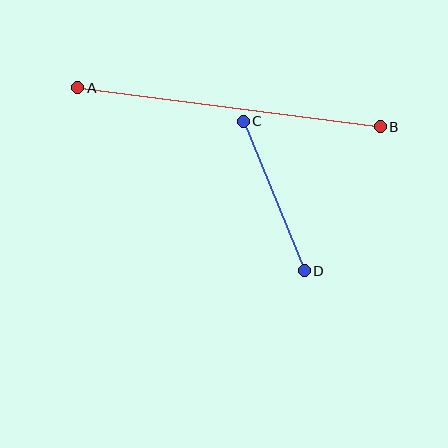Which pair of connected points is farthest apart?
Points A and B are farthest apart.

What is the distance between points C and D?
The distance is approximately 161 pixels.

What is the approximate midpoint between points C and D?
The midpoint is at approximately (274, 196) pixels.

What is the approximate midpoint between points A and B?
The midpoint is at approximately (229, 107) pixels.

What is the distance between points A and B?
The distance is approximately 305 pixels.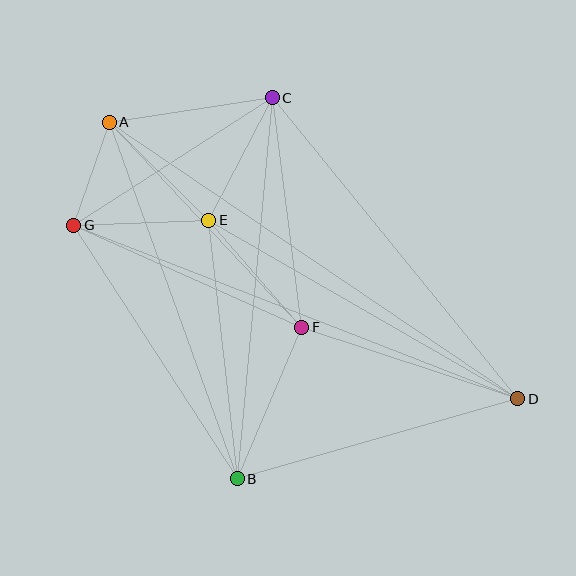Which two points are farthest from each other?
Points A and D are farthest from each other.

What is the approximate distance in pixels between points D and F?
The distance between D and F is approximately 227 pixels.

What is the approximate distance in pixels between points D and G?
The distance between D and G is approximately 477 pixels.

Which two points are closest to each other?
Points A and G are closest to each other.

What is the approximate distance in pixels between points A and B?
The distance between A and B is approximately 379 pixels.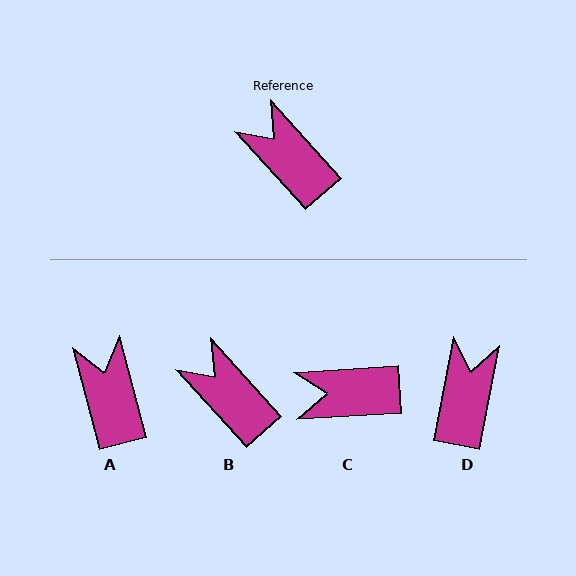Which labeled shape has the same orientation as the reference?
B.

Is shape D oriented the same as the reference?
No, it is off by about 53 degrees.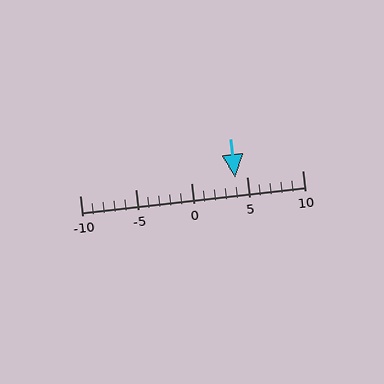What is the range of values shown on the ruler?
The ruler shows values from -10 to 10.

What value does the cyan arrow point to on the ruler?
The cyan arrow points to approximately 4.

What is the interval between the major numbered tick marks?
The major tick marks are spaced 5 units apart.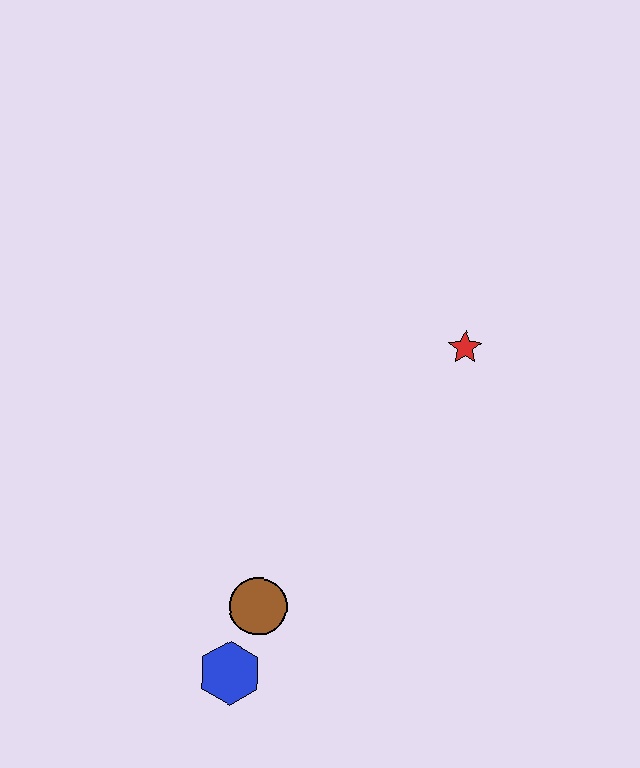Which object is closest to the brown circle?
The blue hexagon is closest to the brown circle.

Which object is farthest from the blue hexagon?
The red star is farthest from the blue hexagon.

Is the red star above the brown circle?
Yes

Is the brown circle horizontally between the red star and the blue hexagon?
Yes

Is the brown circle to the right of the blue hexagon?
Yes